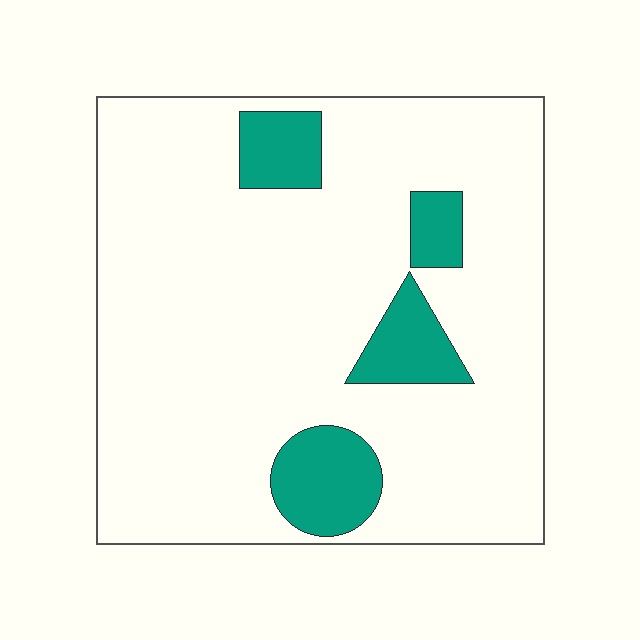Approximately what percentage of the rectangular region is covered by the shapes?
Approximately 15%.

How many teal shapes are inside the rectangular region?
4.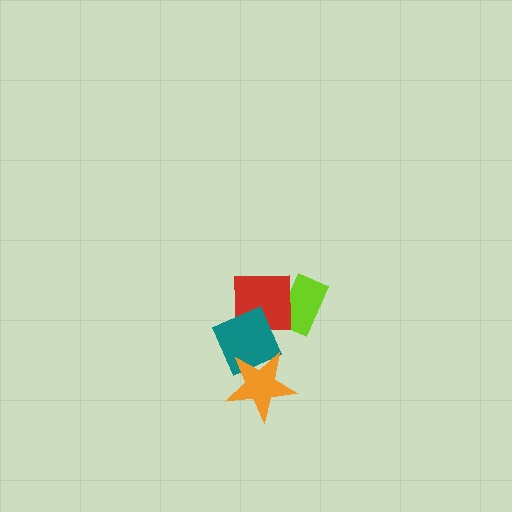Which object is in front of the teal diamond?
The orange star is in front of the teal diamond.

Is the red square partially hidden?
Yes, it is partially covered by another shape.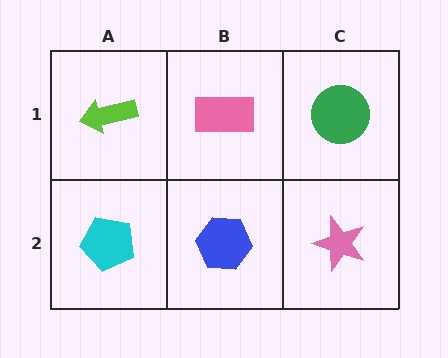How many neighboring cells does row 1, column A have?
2.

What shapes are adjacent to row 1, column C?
A pink star (row 2, column C), a pink rectangle (row 1, column B).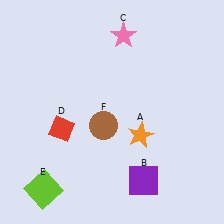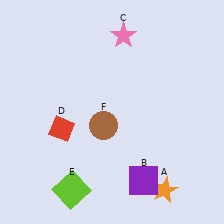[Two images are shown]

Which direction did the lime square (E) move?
The lime square (E) moved right.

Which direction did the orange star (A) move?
The orange star (A) moved down.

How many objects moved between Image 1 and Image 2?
2 objects moved between the two images.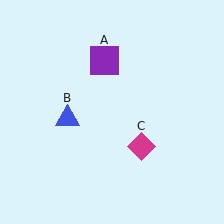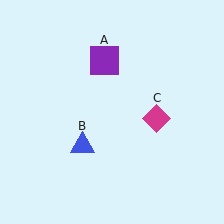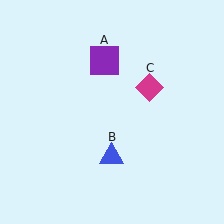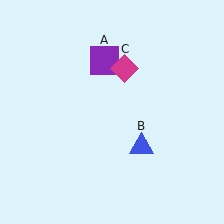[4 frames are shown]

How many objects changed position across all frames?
2 objects changed position: blue triangle (object B), magenta diamond (object C).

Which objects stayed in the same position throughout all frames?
Purple square (object A) remained stationary.